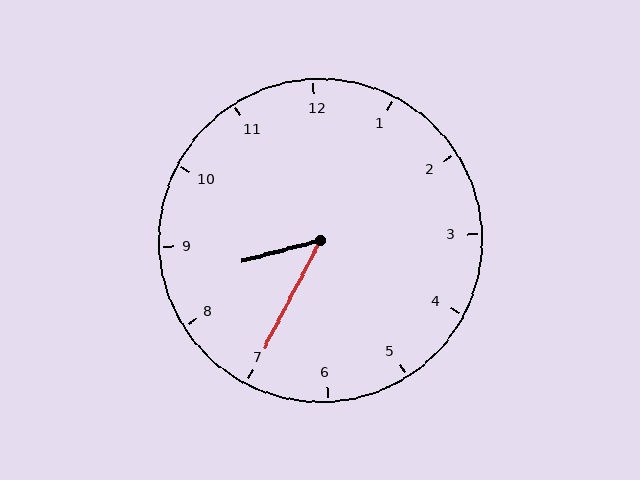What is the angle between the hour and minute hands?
Approximately 48 degrees.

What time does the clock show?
8:35.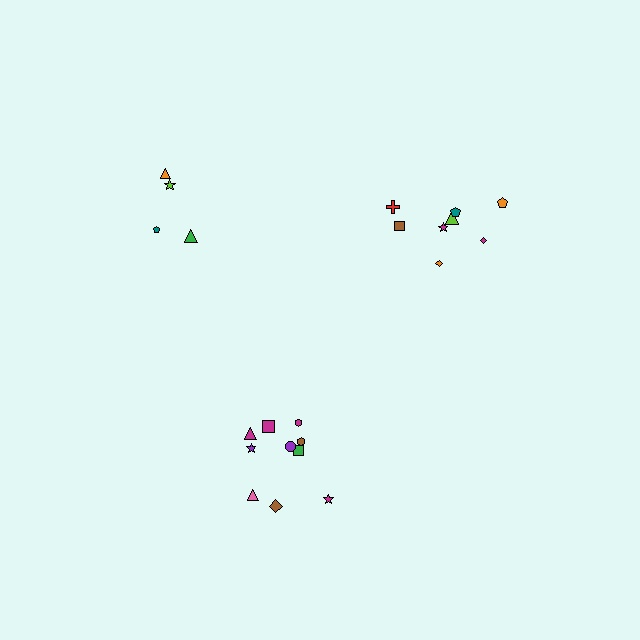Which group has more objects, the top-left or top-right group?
The top-right group.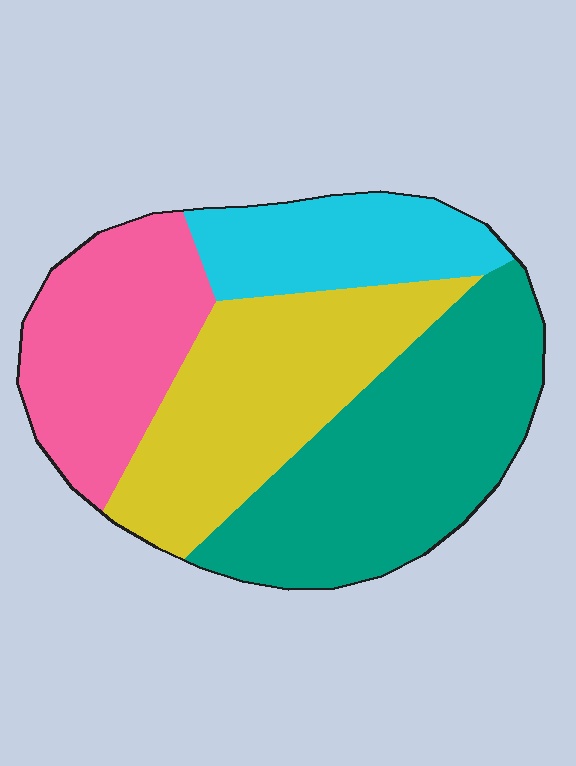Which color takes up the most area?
Teal, at roughly 35%.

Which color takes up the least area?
Cyan, at roughly 15%.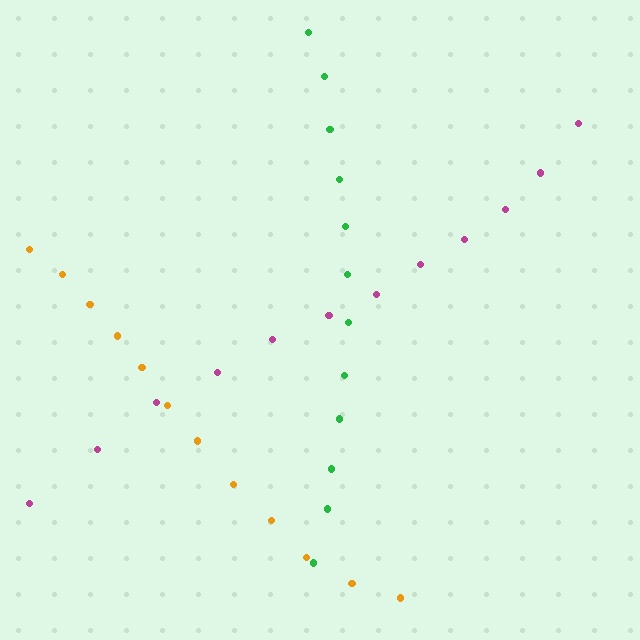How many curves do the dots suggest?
There are 3 distinct paths.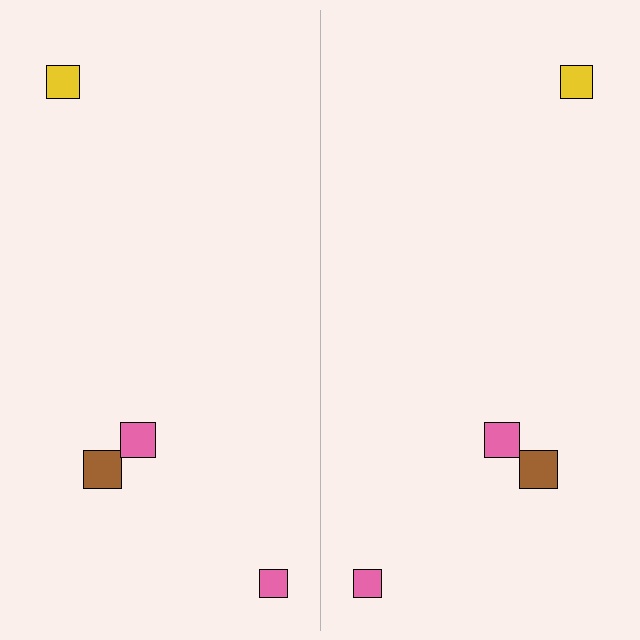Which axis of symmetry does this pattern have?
The pattern has a vertical axis of symmetry running through the center of the image.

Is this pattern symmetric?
Yes, this pattern has bilateral (reflection) symmetry.